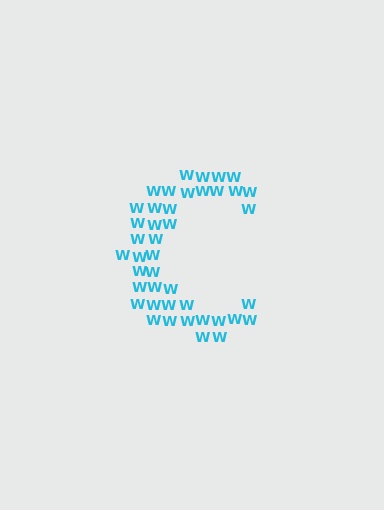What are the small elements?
The small elements are letter W's.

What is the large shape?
The large shape is the letter C.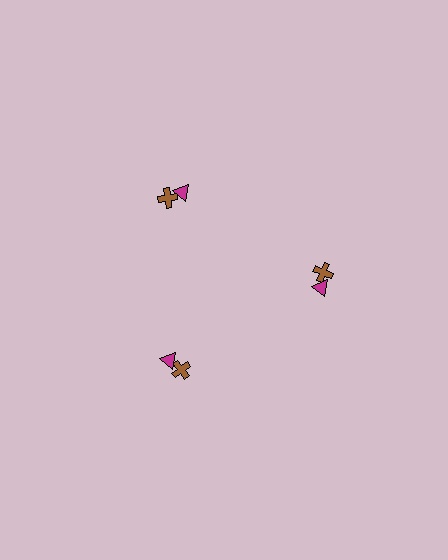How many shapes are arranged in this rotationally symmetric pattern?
There are 6 shapes, arranged in 3 groups of 2.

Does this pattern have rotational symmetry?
Yes, this pattern has 3-fold rotational symmetry. It looks the same after rotating 120 degrees around the center.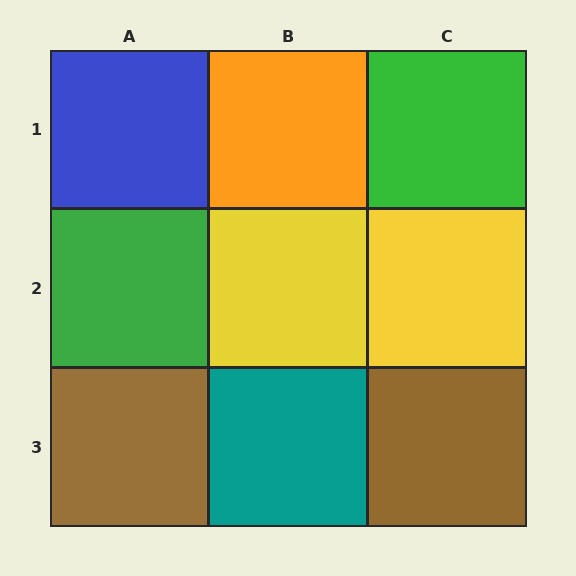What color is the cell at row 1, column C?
Green.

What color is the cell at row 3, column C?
Brown.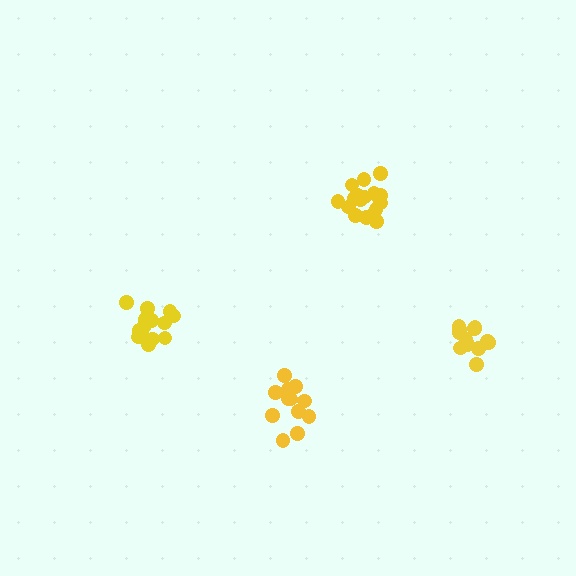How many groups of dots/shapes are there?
There are 4 groups.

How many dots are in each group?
Group 1: 16 dots, Group 2: 12 dots, Group 3: 18 dots, Group 4: 13 dots (59 total).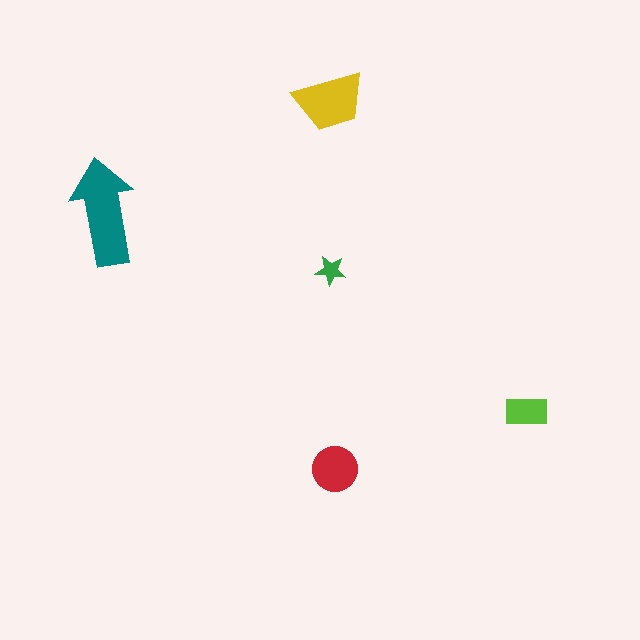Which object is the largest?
The teal arrow.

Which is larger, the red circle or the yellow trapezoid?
The yellow trapezoid.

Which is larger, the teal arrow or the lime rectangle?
The teal arrow.